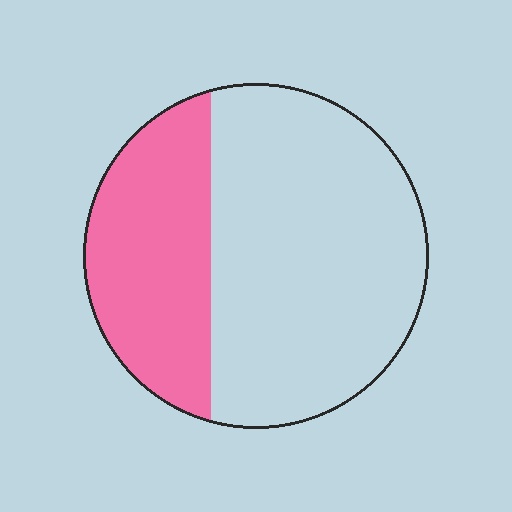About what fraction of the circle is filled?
About one third (1/3).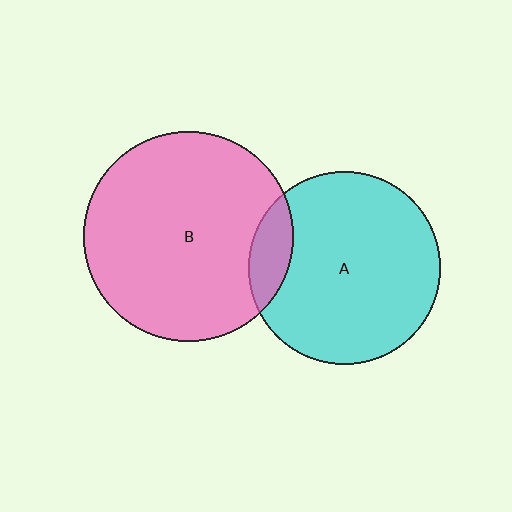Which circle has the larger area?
Circle B (pink).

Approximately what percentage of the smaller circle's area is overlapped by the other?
Approximately 10%.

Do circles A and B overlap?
Yes.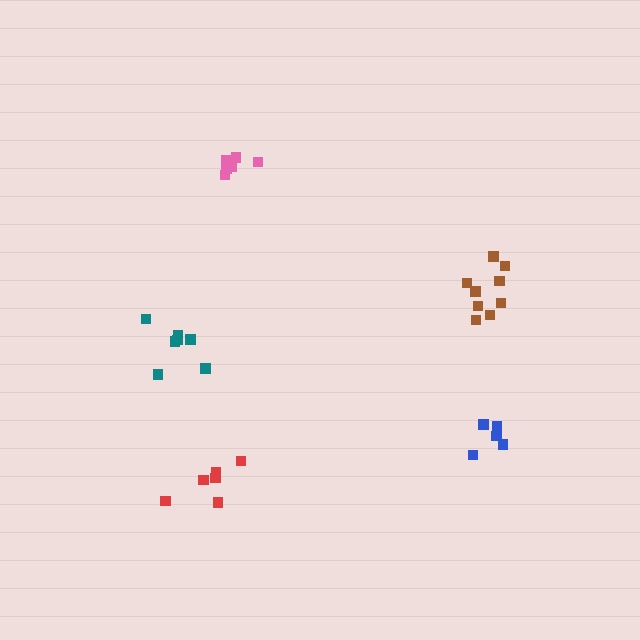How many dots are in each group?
Group 1: 6 dots, Group 2: 5 dots, Group 3: 7 dots, Group 4: 6 dots, Group 5: 9 dots (33 total).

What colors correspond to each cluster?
The clusters are colored: red, blue, teal, pink, brown.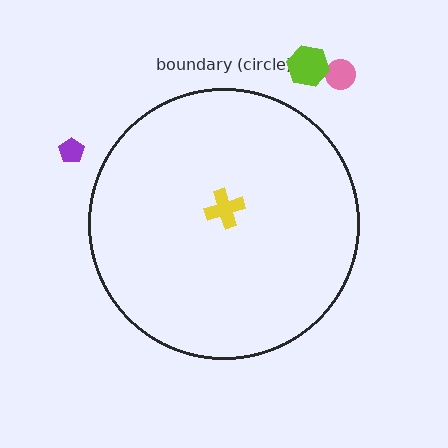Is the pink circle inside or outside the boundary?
Outside.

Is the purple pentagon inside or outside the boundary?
Outside.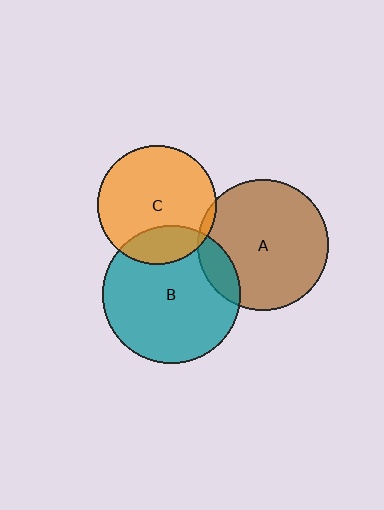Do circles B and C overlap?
Yes.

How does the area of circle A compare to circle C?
Approximately 1.2 times.